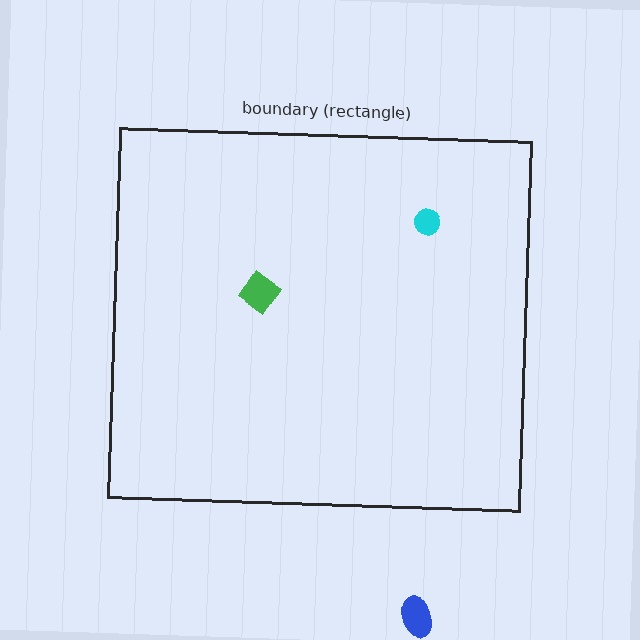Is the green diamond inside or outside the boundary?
Inside.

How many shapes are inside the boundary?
2 inside, 1 outside.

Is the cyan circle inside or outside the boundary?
Inside.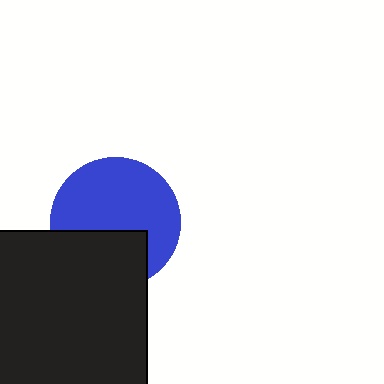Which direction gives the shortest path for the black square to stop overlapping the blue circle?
Moving down gives the shortest separation.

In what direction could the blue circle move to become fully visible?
The blue circle could move up. That would shift it out from behind the black square entirely.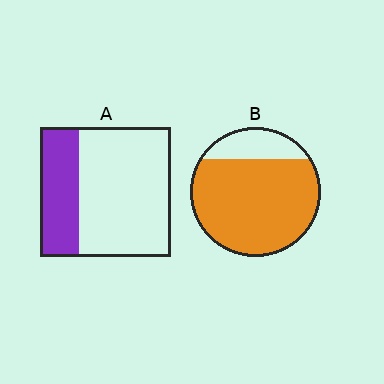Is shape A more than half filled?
No.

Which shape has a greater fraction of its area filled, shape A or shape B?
Shape B.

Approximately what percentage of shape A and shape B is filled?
A is approximately 30% and B is approximately 80%.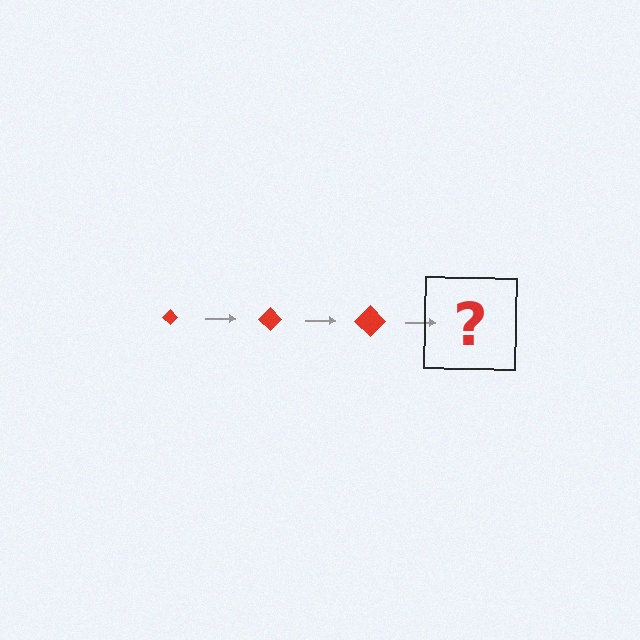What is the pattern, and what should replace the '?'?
The pattern is that the diamond gets progressively larger each step. The '?' should be a red diamond, larger than the previous one.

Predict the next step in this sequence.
The next step is a red diamond, larger than the previous one.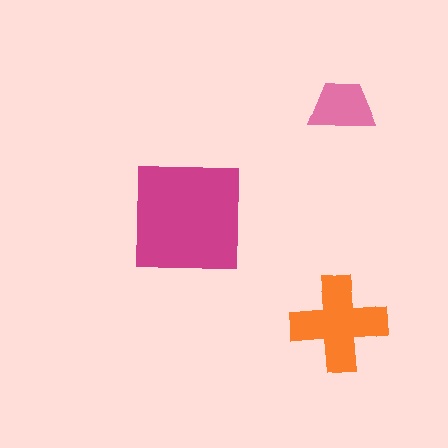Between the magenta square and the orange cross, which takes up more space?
The magenta square.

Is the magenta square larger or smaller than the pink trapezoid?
Larger.